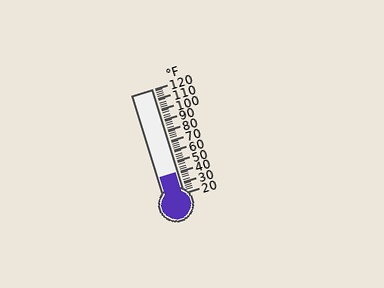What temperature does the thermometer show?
The thermometer shows approximately 40°F.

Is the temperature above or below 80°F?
The temperature is below 80°F.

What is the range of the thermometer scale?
The thermometer scale ranges from 20°F to 120°F.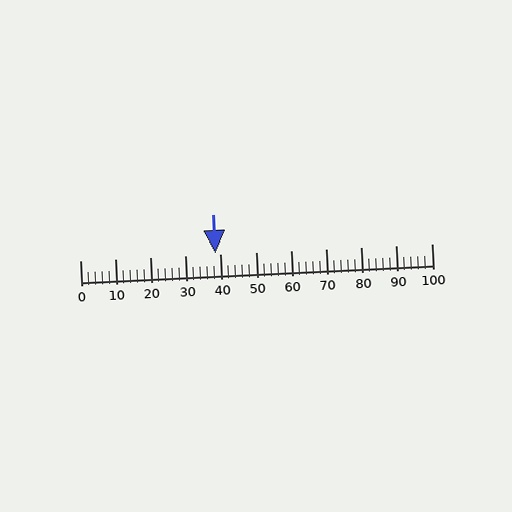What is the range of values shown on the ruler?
The ruler shows values from 0 to 100.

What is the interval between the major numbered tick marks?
The major tick marks are spaced 10 units apart.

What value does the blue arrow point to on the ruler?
The blue arrow points to approximately 38.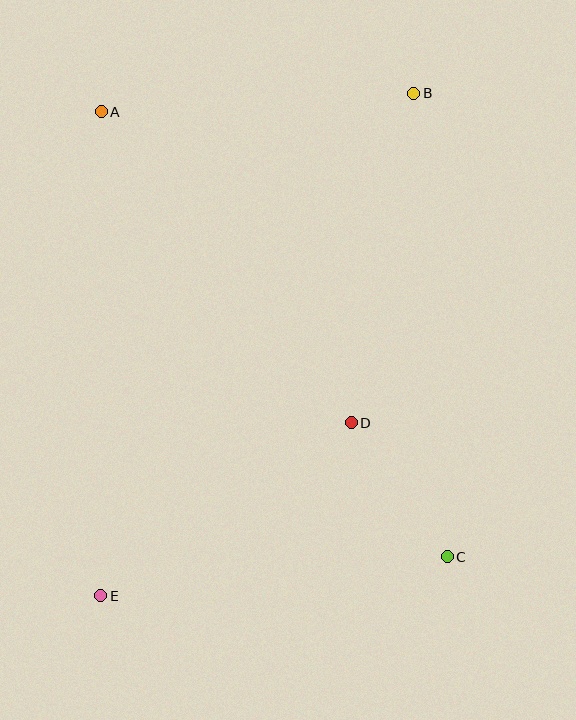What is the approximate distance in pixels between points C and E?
The distance between C and E is approximately 348 pixels.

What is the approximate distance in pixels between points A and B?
The distance between A and B is approximately 313 pixels.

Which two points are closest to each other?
Points C and D are closest to each other.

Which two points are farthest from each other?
Points B and E are farthest from each other.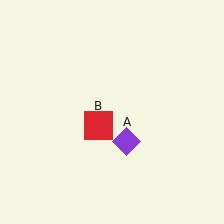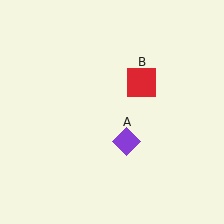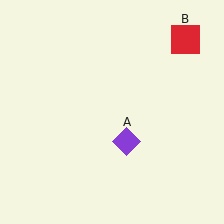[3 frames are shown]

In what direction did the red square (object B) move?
The red square (object B) moved up and to the right.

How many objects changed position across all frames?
1 object changed position: red square (object B).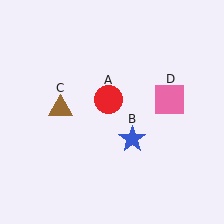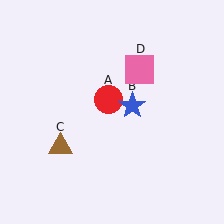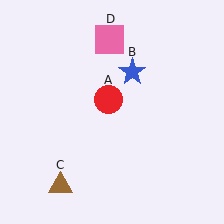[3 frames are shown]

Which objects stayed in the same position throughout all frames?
Red circle (object A) remained stationary.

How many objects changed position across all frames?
3 objects changed position: blue star (object B), brown triangle (object C), pink square (object D).